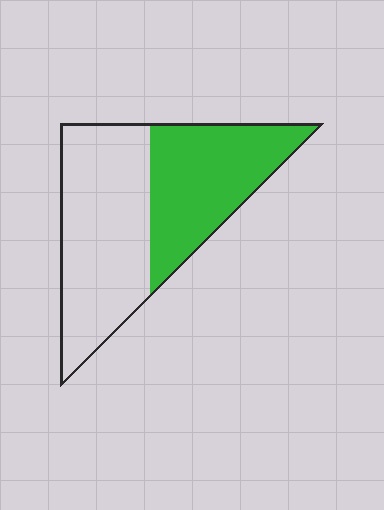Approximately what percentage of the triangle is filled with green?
Approximately 45%.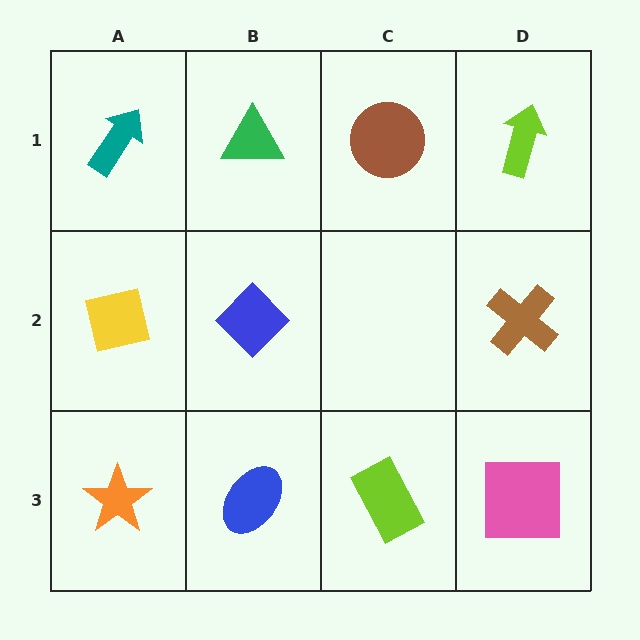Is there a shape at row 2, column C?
No, that cell is empty.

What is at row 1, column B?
A green triangle.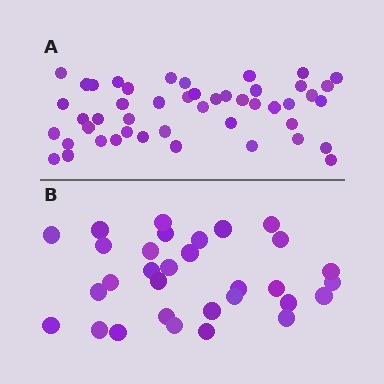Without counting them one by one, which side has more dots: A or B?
Region A (the top region) has more dots.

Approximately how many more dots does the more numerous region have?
Region A has approximately 15 more dots than region B.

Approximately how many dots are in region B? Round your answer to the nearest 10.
About 30 dots. (The exact count is 31, which rounds to 30.)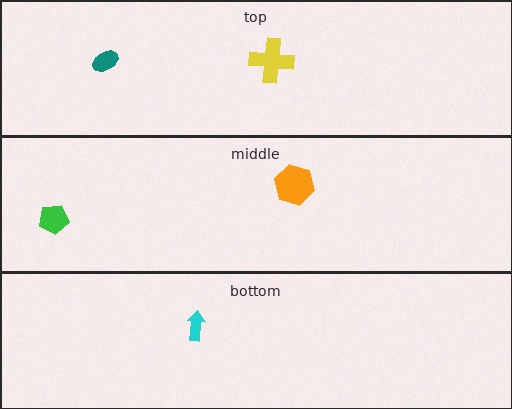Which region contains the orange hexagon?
The middle region.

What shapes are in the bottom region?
The cyan arrow.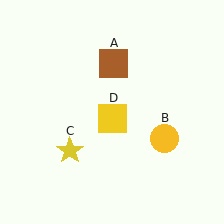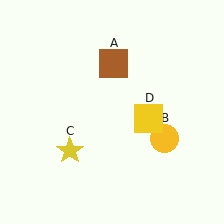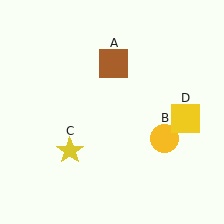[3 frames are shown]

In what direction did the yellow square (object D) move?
The yellow square (object D) moved right.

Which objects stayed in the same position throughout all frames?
Brown square (object A) and yellow circle (object B) and yellow star (object C) remained stationary.